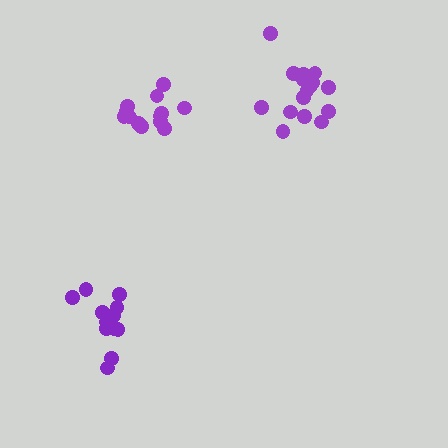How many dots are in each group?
Group 1: 13 dots, Group 2: 16 dots, Group 3: 13 dots (42 total).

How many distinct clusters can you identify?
There are 3 distinct clusters.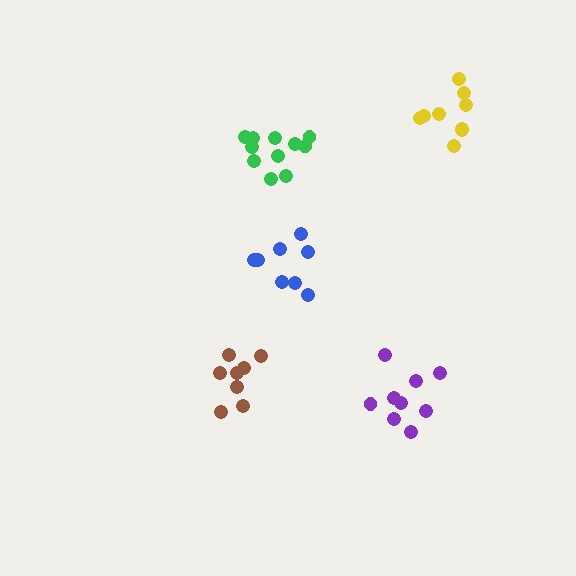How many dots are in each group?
Group 1: 11 dots, Group 2: 9 dots, Group 3: 8 dots, Group 4: 9 dots, Group 5: 8 dots (45 total).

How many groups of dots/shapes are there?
There are 5 groups.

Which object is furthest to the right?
The yellow cluster is rightmost.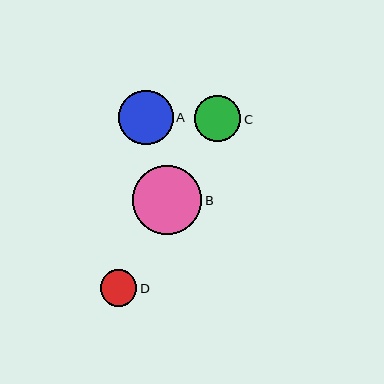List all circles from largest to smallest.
From largest to smallest: B, A, C, D.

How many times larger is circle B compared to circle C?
Circle B is approximately 1.5 times the size of circle C.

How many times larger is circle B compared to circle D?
Circle B is approximately 1.9 times the size of circle D.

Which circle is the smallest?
Circle D is the smallest with a size of approximately 37 pixels.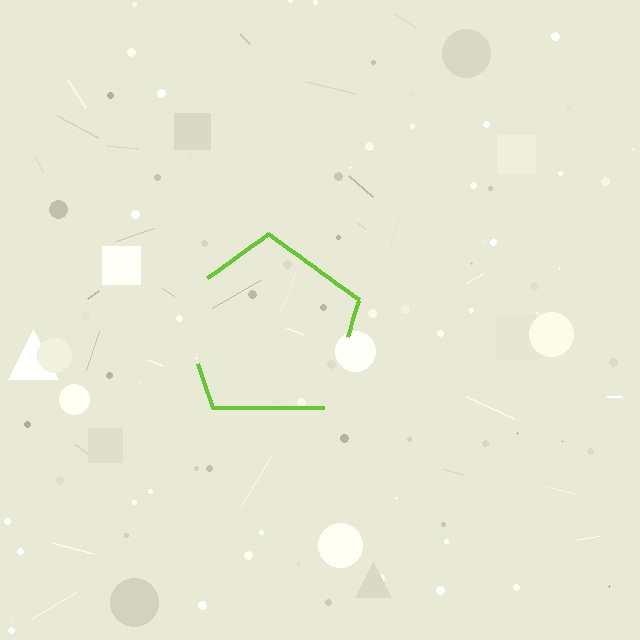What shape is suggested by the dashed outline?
The dashed outline suggests a pentagon.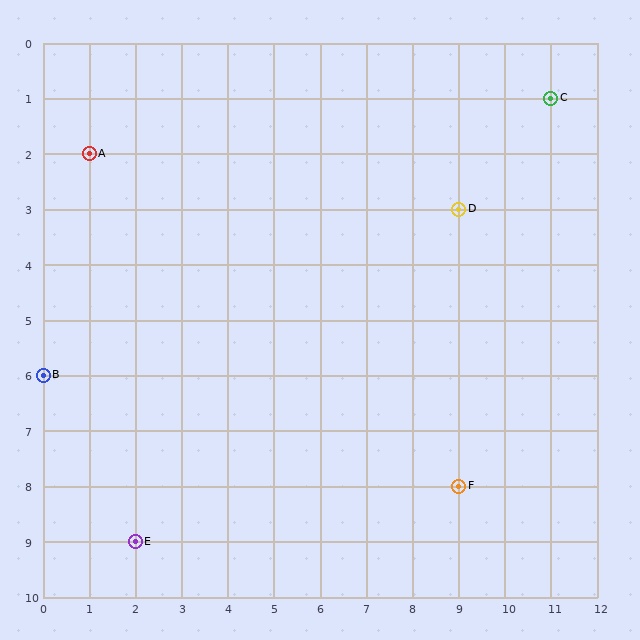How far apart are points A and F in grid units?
Points A and F are 8 columns and 6 rows apart (about 10.0 grid units diagonally).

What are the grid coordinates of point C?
Point C is at grid coordinates (11, 1).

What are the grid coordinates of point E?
Point E is at grid coordinates (2, 9).